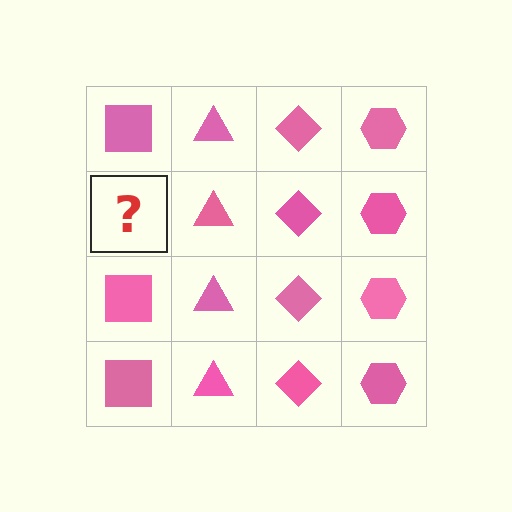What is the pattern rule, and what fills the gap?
The rule is that each column has a consistent shape. The gap should be filled with a pink square.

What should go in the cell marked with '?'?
The missing cell should contain a pink square.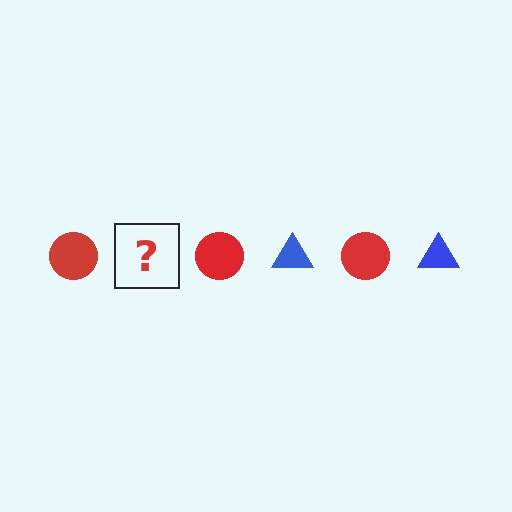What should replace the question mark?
The question mark should be replaced with a blue triangle.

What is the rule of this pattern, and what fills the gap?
The rule is that the pattern alternates between red circle and blue triangle. The gap should be filled with a blue triangle.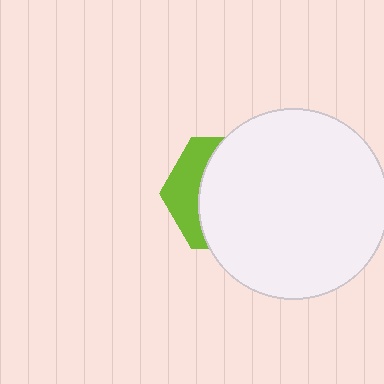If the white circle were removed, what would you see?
You would see the complete lime hexagon.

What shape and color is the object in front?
The object in front is a white circle.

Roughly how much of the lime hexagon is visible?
A small part of it is visible (roughly 31%).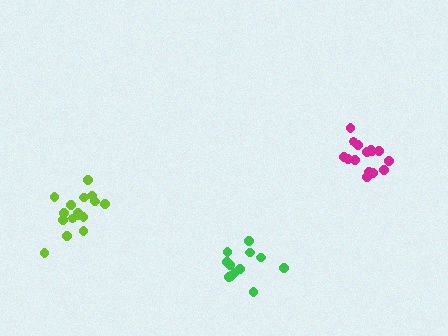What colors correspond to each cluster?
The clusters are colored: green, magenta, lime.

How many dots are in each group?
Group 1: 12 dots, Group 2: 15 dots, Group 3: 16 dots (43 total).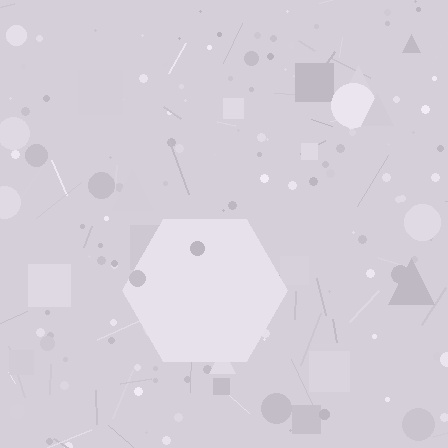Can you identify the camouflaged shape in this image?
The camouflaged shape is a hexagon.